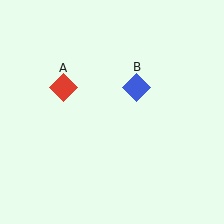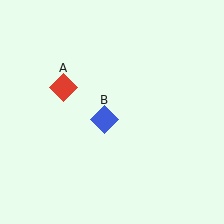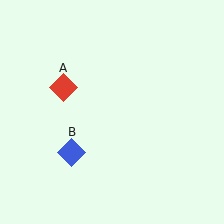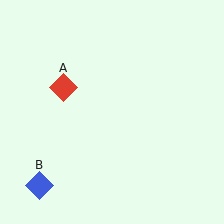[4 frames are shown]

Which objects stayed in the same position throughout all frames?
Red diamond (object A) remained stationary.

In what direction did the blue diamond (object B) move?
The blue diamond (object B) moved down and to the left.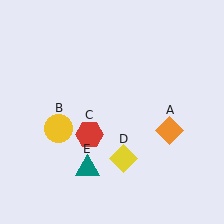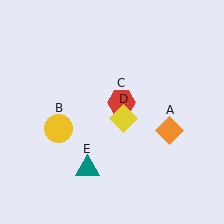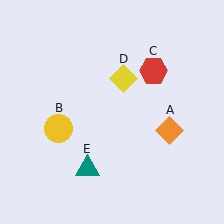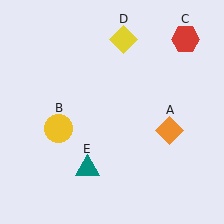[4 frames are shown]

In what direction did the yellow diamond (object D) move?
The yellow diamond (object D) moved up.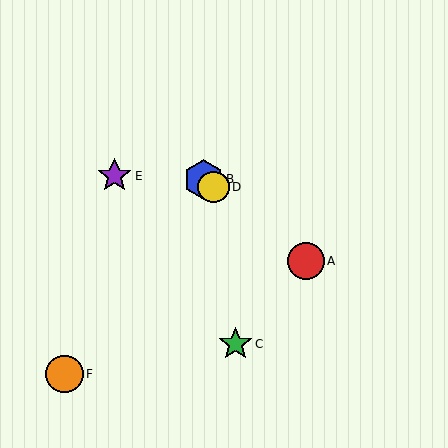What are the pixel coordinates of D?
Object D is at (214, 187).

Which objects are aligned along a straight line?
Objects A, B, D are aligned along a straight line.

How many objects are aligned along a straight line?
3 objects (A, B, D) are aligned along a straight line.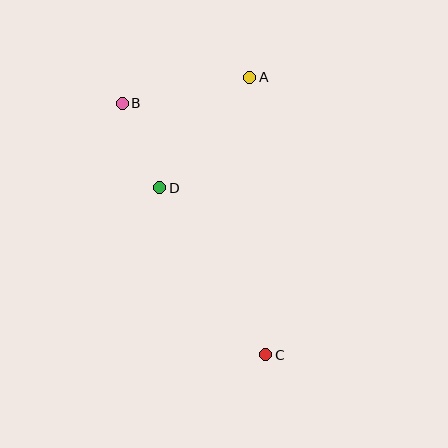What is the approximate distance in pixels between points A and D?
The distance between A and D is approximately 143 pixels.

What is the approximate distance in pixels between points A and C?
The distance between A and C is approximately 278 pixels.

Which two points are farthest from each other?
Points B and C are farthest from each other.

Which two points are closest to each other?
Points B and D are closest to each other.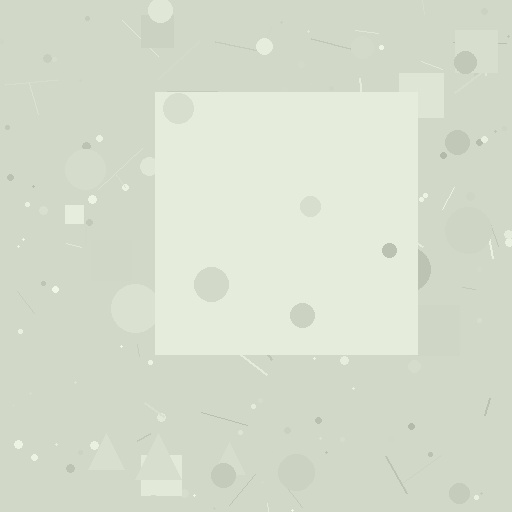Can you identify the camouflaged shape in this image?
The camouflaged shape is a square.